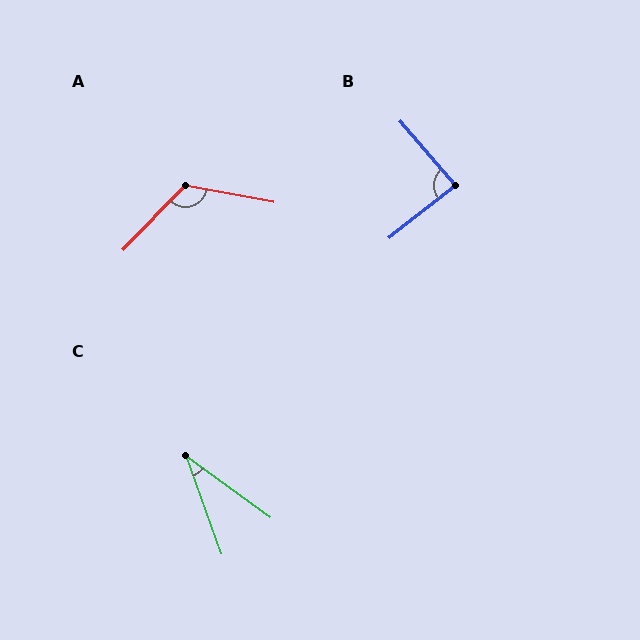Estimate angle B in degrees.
Approximately 87 degrees.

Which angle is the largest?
A, at approximately 123 degrees.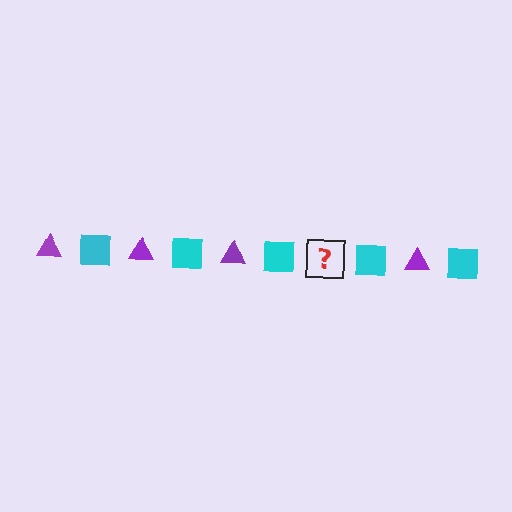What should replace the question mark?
The question mark should be replaced with a purple triangle.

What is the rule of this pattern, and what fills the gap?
The rule is that the pattern alternates between purple triangle and cyan square. The gap should be filled with a purple triangle.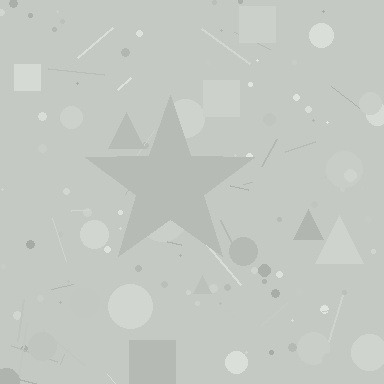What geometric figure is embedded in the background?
A star is embedded in the background.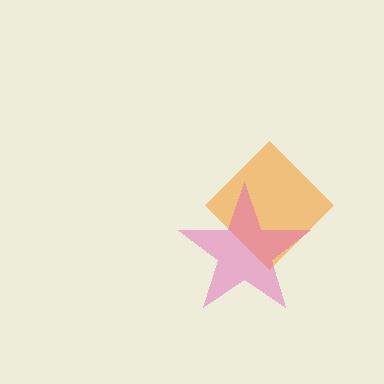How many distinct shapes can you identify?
There are 2 distinct shapes: an orange diamond, a pink star.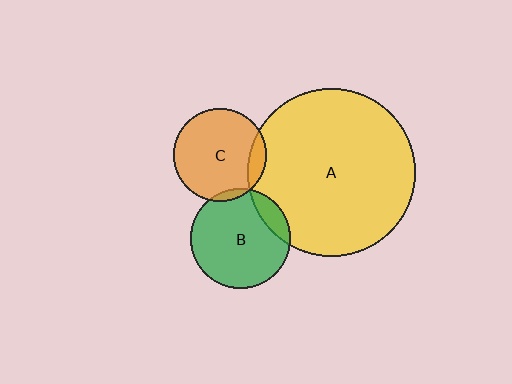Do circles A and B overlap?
Yes.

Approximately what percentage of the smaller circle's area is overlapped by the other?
Approximately 15%.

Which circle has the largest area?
Circle A (yellow).